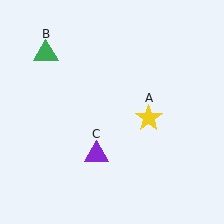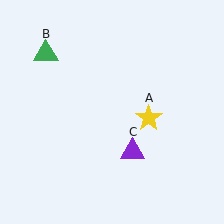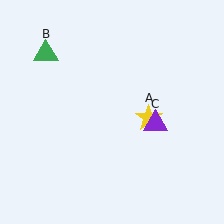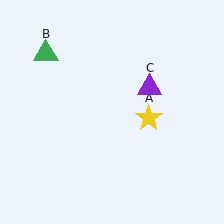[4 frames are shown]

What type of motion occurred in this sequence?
The purple triangle (object C) rotated counterclockwise around the center of the scene.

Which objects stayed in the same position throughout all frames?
Yellow star (object A) and green triangle (object B) remained stationary.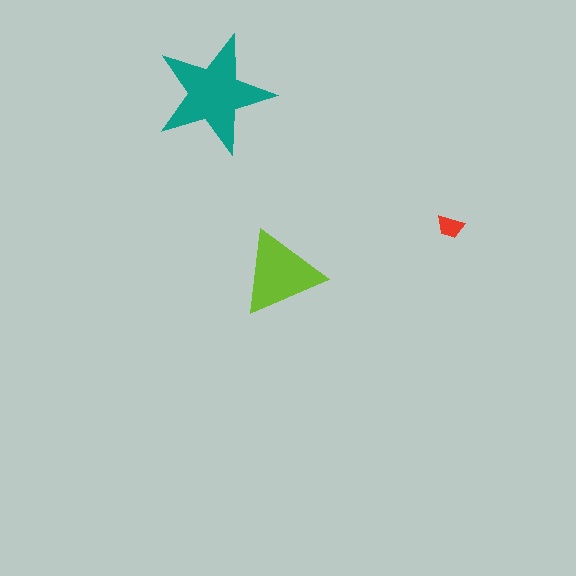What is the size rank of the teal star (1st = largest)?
1st.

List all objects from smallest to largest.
The red trapezoid, the lime triangle, the teal star.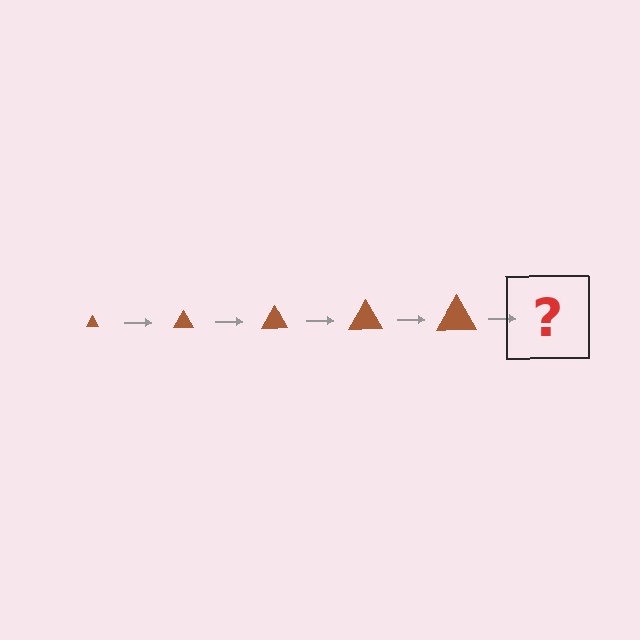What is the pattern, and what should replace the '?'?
The pattern is that the triangle gets progressively larger each step. The '?' should be a brown triangle, larger than the previous one.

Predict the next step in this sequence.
The next step is a brown triangle, larger than the previous one.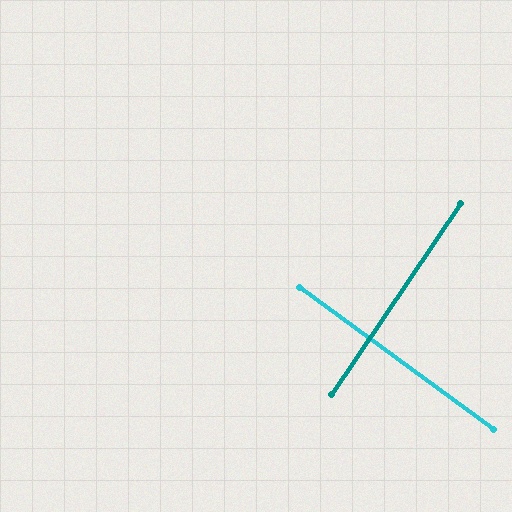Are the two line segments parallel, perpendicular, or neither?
Perpendicular — they meet at approximately 88°.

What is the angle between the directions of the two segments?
Approximately 88 degrees.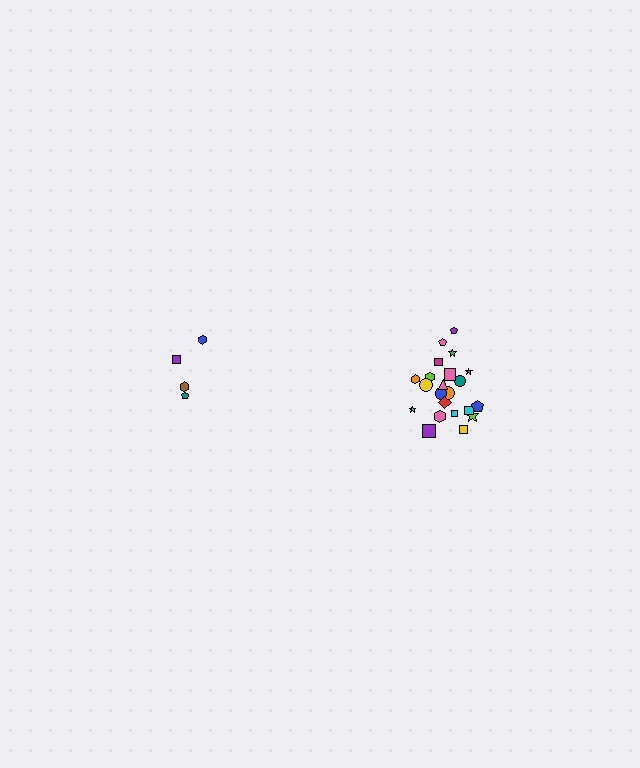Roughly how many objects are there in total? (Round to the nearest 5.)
Roughly 25 objects in total.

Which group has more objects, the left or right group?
The right group.